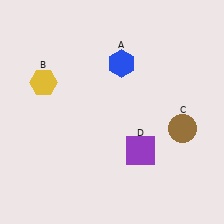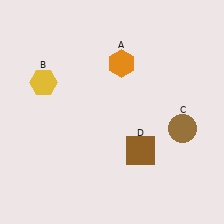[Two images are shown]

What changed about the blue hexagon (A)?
In Image 1, A is blue. In Image 2, it changed to orange.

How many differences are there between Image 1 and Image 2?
There are 2 differences between the two images.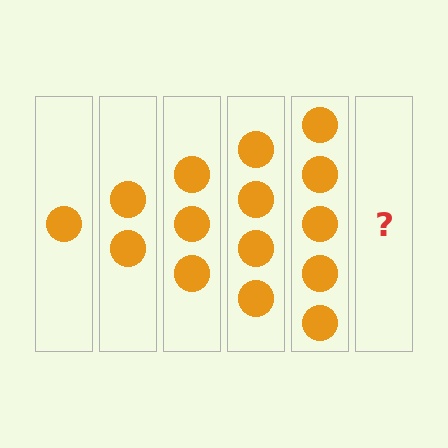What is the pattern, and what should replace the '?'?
The pattern is that each step adds one more circle. The '?' should be 6 circles.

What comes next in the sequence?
The next element should be 6 circles.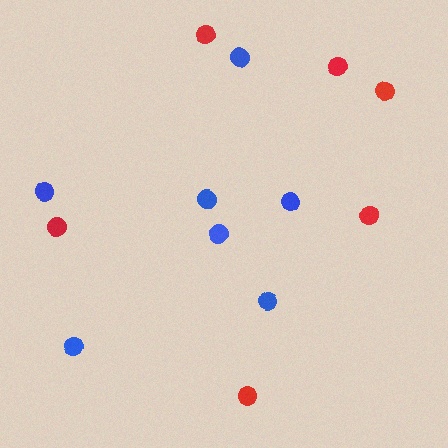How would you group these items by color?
There are 2 groups: one group of blue circles (7) and one group of red circles (6).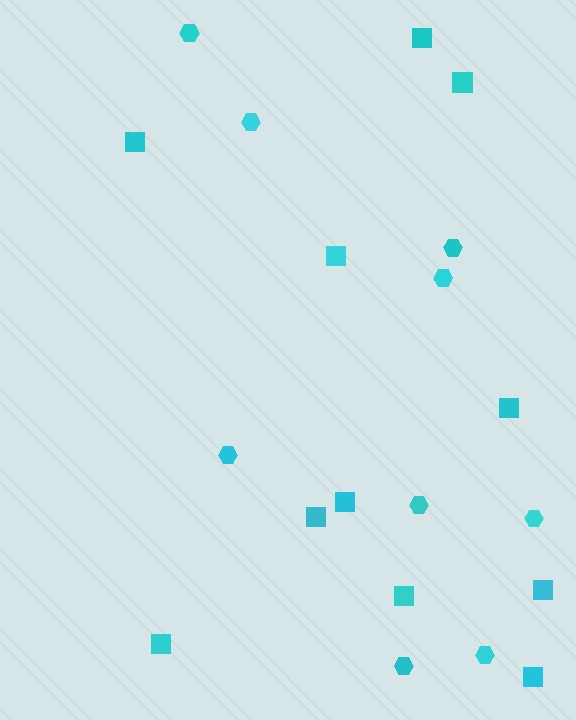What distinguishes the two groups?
There are 2 groups: one group of hexagons (9) and one group of squares (11).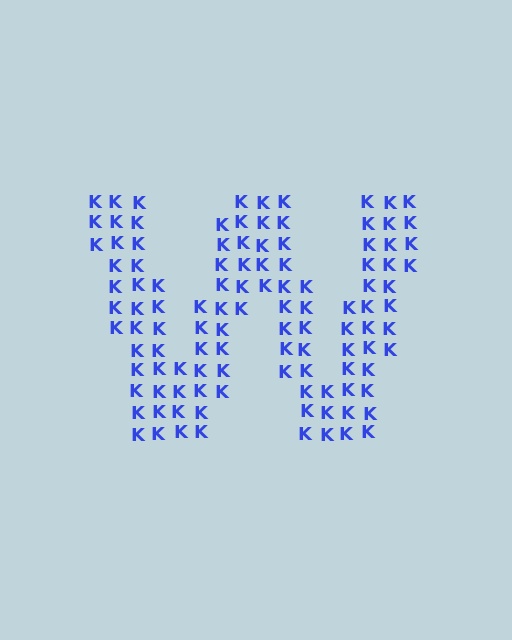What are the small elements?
The small elements are letter K's.